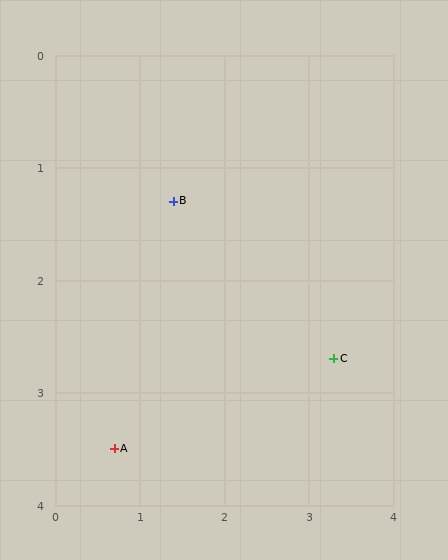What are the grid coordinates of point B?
Point B is at approximately (1.4, 1.3).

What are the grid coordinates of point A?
Point A is at approximately (0.7, 3.5).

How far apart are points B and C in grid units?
Points B and C are about 2.4 grid units apart.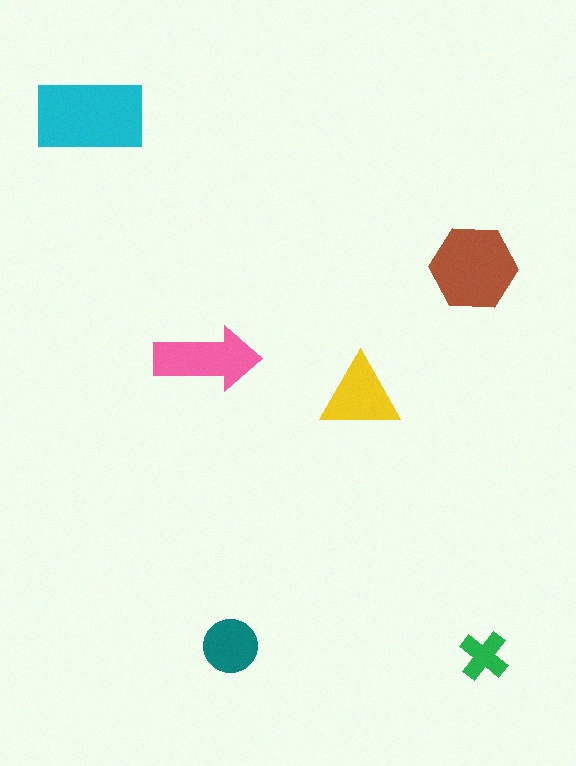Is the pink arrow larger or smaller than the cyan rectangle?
Smaller.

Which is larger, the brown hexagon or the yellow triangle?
The brown hexagon.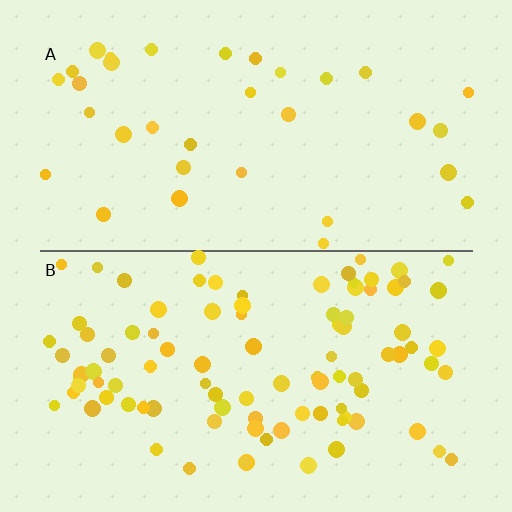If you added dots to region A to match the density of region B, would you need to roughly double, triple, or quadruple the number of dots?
Approximately triple.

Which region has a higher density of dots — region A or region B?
B (the bottom).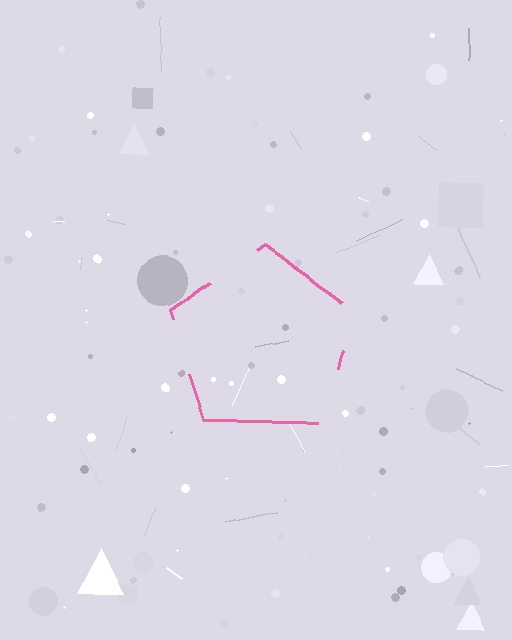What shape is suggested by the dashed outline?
The dashed outline suggests a pentagon.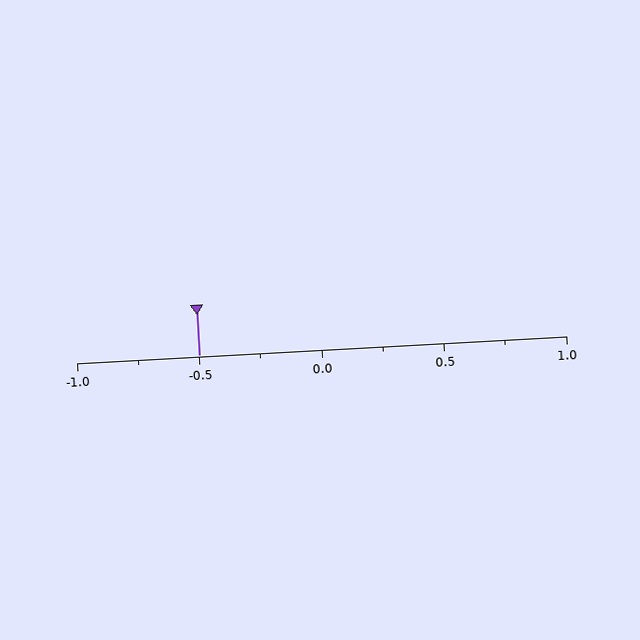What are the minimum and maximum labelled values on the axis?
The axis runs from -1.0 to 1.0.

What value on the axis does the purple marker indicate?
The marker indicates approximately -0.5.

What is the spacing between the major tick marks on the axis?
The major ticks are spaced 0.5 apart.